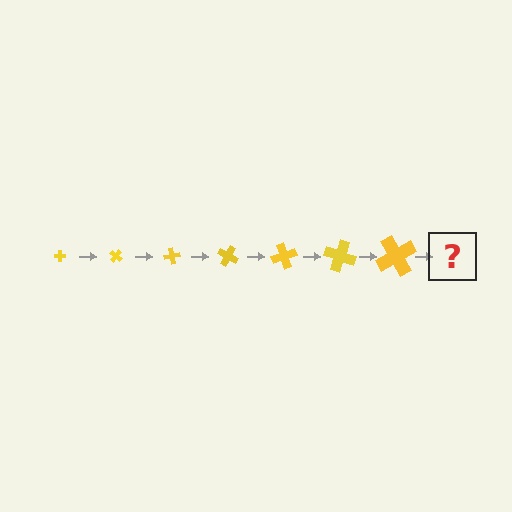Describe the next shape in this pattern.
It should be a cross, larger than the previous one and rotated 280 degrees from the start.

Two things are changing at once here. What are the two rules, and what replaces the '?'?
The two rules are that the cross grows larger each step and it rotates 40 degrees each step. The '?' should be a cross, larger than the previous one and rotated 280 degrees from the start.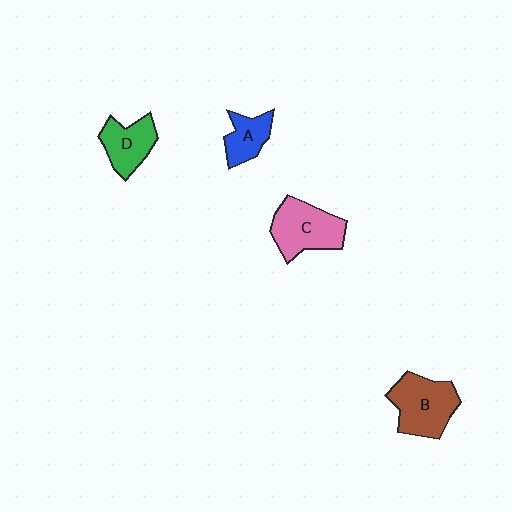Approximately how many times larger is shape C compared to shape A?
Approximately 1.7 times.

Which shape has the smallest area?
Shape A (blue).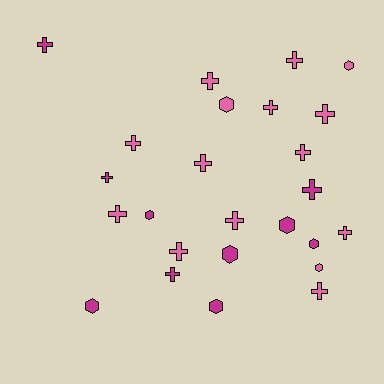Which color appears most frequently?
Pink, with 15 objects.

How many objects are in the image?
There are 25 objects.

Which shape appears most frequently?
Cross, with 16 objects.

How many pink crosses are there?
There are 12 pink crosses.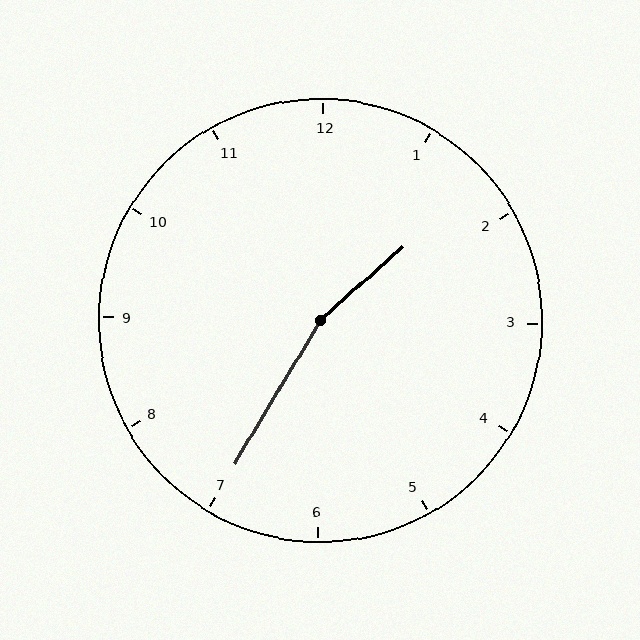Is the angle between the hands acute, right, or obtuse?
It is obtuse.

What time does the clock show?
1:35.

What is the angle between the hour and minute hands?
Approximately 162 degrees.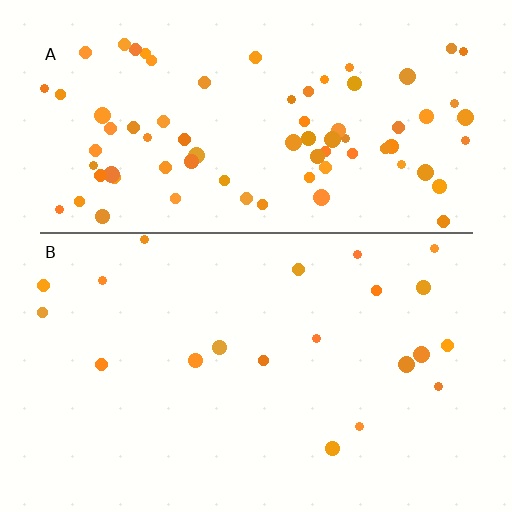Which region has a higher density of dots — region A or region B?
A (the top).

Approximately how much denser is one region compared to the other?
Approximately 3.8× — region A over region B.